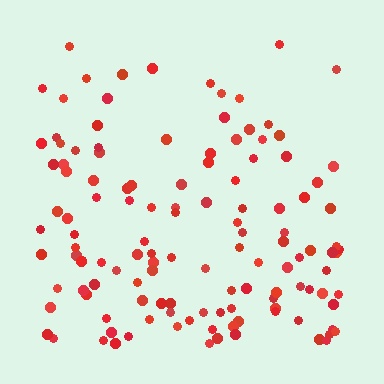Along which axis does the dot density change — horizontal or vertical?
Vertical.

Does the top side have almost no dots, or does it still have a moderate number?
Still a moderate number, just noticeably fewer than the bottom.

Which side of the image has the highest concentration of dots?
The bottom.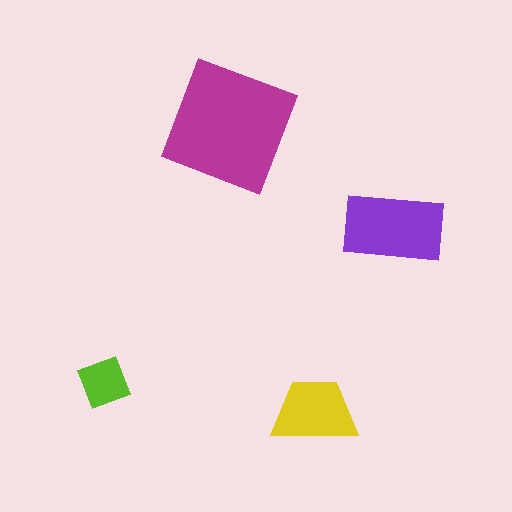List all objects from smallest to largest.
The lime diamond, the yellow trapezoid, the purple rectangle, the magenta square.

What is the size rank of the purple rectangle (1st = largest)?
2nd.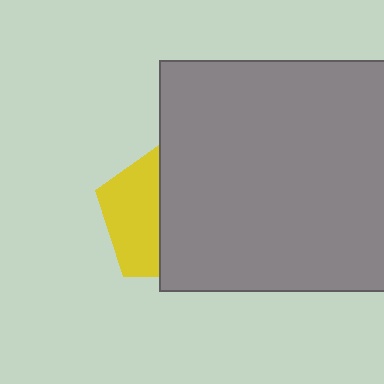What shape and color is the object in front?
The object in front is a gray square.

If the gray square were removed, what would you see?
You would see the complete yellow pentagon.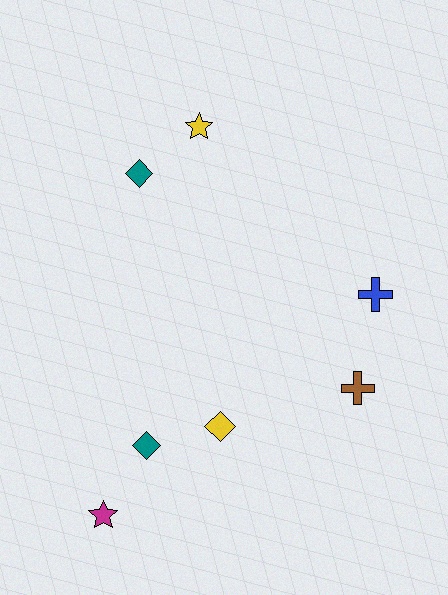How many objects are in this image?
There are 7 objects.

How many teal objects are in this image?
There are 2 teal objects.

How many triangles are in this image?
There are no triangles.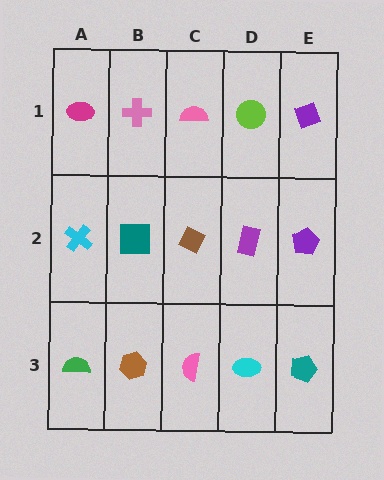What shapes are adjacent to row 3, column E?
A purple pentagon (row 2, column E), a cyan ellipse (row 3, column D).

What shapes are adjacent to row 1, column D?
A purple rectangle (row 2, column D), a pink semicircle (row 1, column C), a purple diamond (row 1, column E).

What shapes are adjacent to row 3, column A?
A cyan cross (row 2, column A), a brown hexagon (row 3, column B).